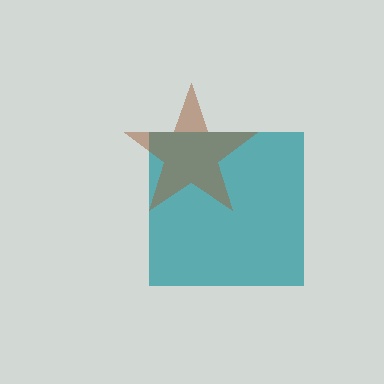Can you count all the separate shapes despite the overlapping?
Yes, there are 2 separate shapes.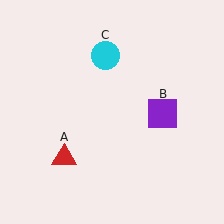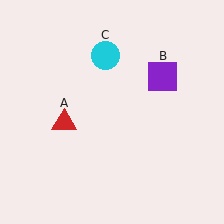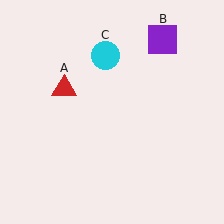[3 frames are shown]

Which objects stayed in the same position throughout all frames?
Cyan circle (object C) remained stationary.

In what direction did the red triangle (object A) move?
The red triangle (object A) moved up.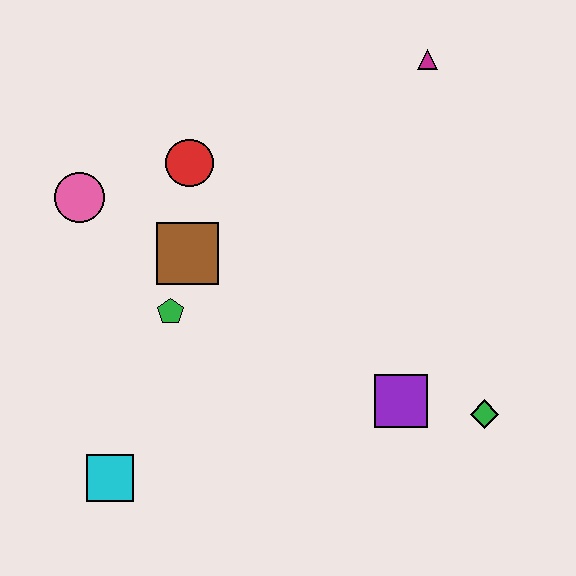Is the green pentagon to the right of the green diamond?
No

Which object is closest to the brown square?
The green pentagon is closest to the brown square.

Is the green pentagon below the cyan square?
No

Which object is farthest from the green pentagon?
The magenta triangle is farthest from the green pentagon.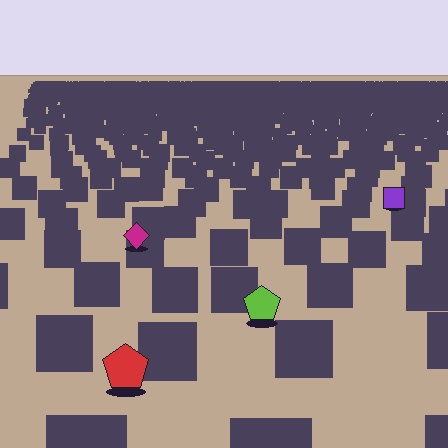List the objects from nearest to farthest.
From nearest to farthest: the red pentagon, the lime pentagon, the magenta diamond, the purple square.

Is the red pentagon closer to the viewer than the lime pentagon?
Yes. The red pentagon is closer — you can tell from the texture gradient: the ground texture is coarser near it.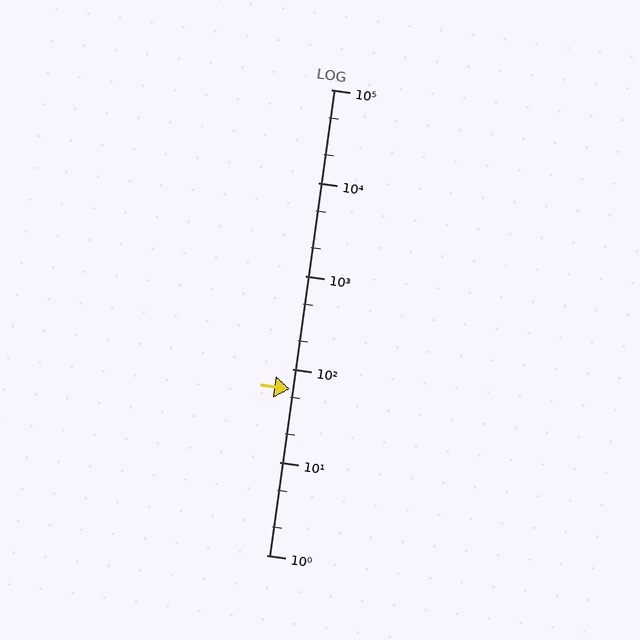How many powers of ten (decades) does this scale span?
The scale spans 5 decades, from 1 to 100000.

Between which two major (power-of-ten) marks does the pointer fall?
The pointer is between 10 and 100.